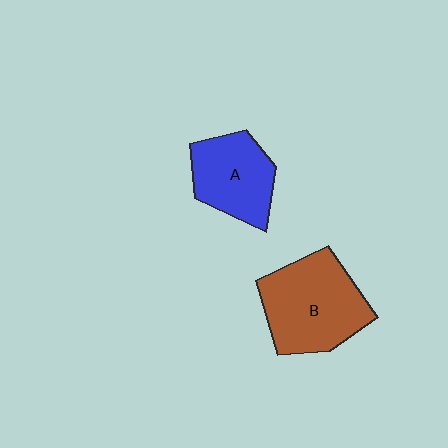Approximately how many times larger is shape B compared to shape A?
Approximately 1.4 times.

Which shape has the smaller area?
Shape A (blue).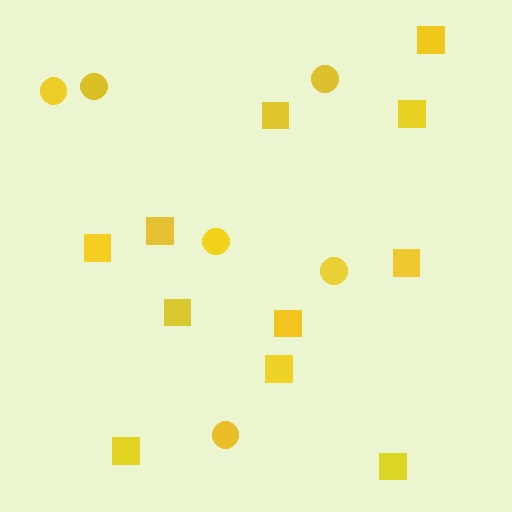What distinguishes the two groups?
There are 2 groups: one group of squares (11) and one group of circles (6).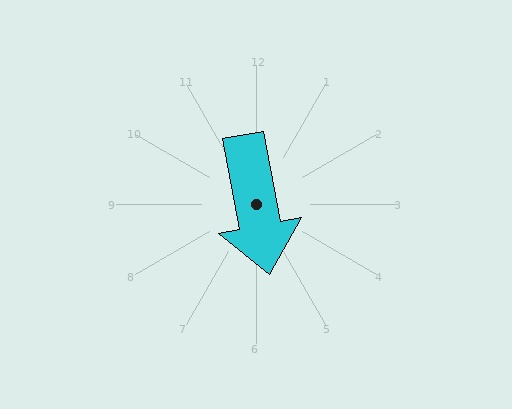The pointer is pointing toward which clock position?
Roughly 6 o'clock.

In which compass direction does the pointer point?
South.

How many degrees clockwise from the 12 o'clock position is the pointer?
Approximately 169 degrees.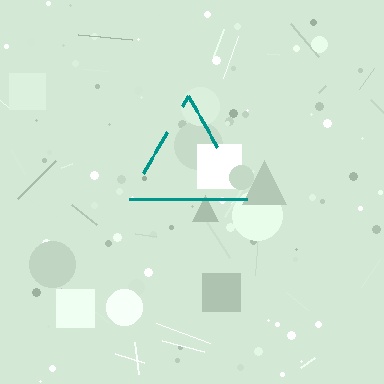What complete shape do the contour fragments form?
The contour fragments form a triangle.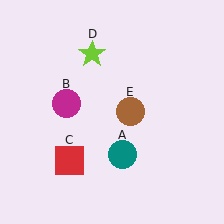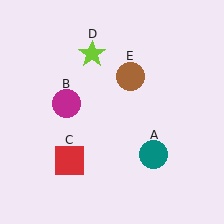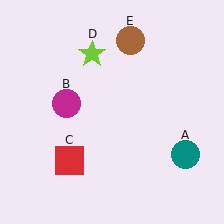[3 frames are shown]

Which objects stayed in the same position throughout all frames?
Magenta circle (object B) and red square (object C) and lime star (object D) remained stationary.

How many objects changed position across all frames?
2 objects changed position: teal circle (object A), brown circle (object E).